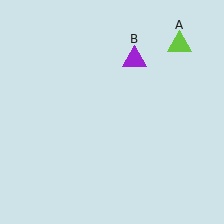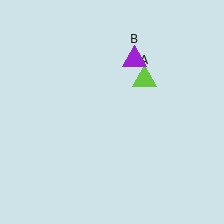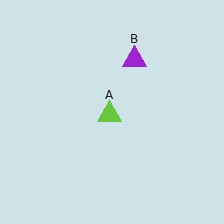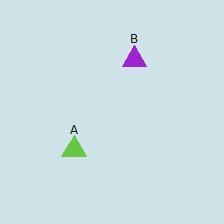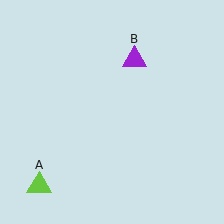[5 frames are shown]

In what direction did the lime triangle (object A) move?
The lime triangle (object A) moved down and to the left.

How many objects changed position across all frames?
1 object changed position: lime triangle (object A).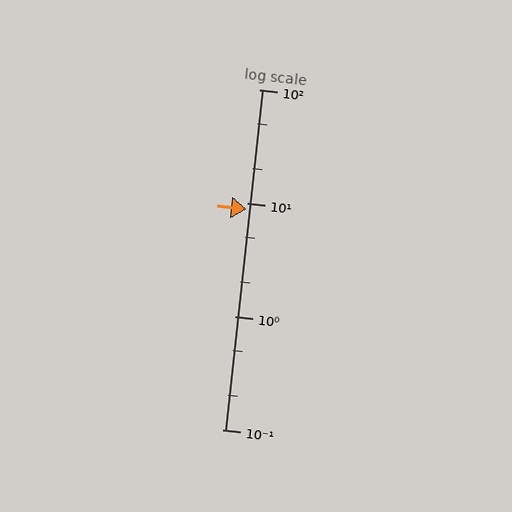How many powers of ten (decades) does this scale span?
The scale spans 3 decades, from 0.1 to 100.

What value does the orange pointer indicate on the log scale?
The pointer indicates approximately 8.7.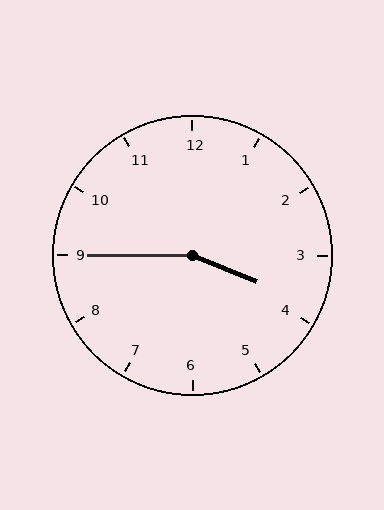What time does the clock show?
3:45.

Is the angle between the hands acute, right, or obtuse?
It is obtuse.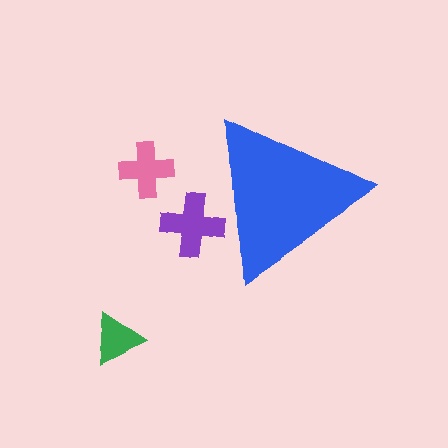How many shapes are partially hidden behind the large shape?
1 shape is partially hidden.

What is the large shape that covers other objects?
A blue triangle.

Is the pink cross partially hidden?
No, the pink cross is fully visible.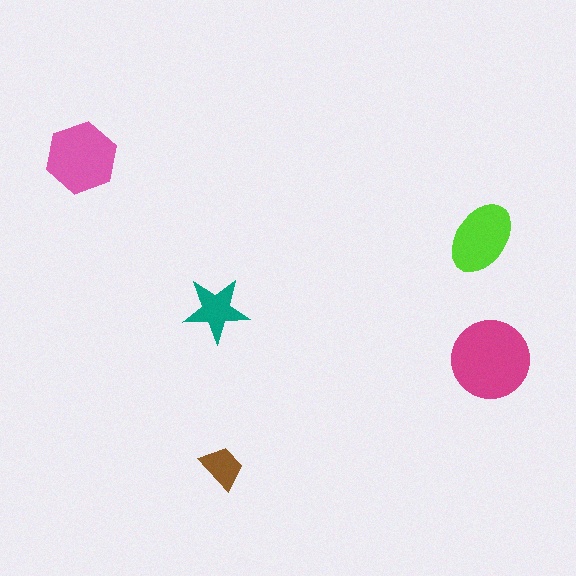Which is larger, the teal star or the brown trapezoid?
The teal star.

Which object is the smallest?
The brown trapezoid.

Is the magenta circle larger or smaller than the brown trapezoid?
Larger.